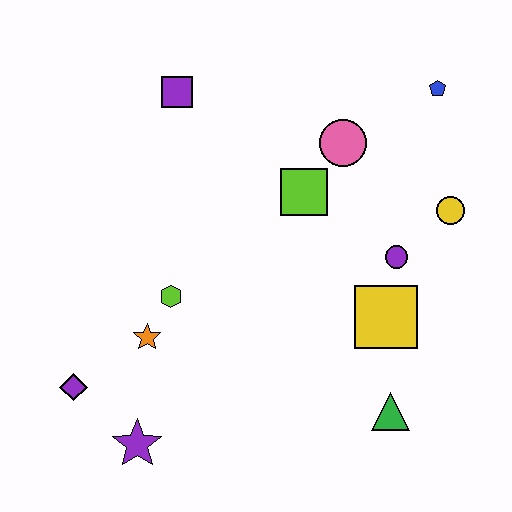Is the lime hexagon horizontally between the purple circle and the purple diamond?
Yes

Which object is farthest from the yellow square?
The purple diamond is farthest from the yellow square.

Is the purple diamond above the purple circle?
No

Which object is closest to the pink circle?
The lime square is closest to the pink circle.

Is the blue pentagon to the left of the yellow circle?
Yes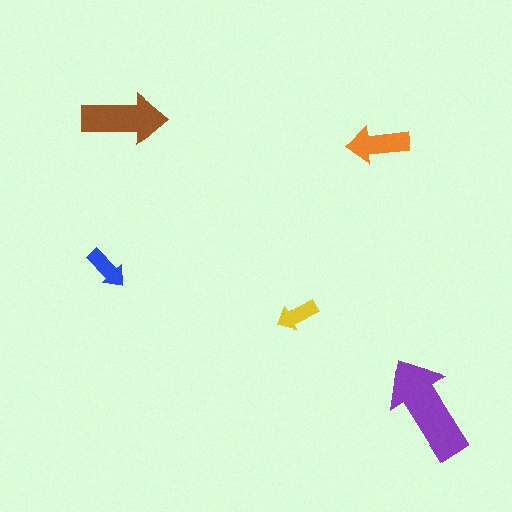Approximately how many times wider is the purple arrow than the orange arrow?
About 1.5 times wider.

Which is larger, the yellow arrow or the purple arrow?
The purple one.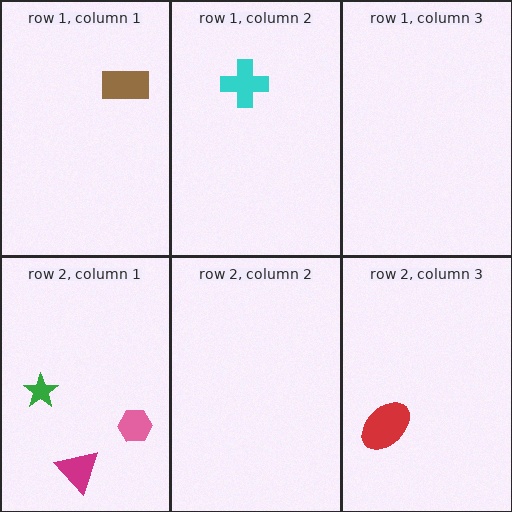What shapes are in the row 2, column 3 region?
The red ellipse.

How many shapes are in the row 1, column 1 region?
1.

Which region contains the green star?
The row 2, column 1 region.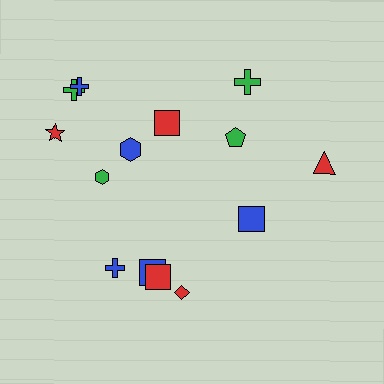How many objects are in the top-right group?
There are 3 objects.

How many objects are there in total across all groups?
There are 14 objects.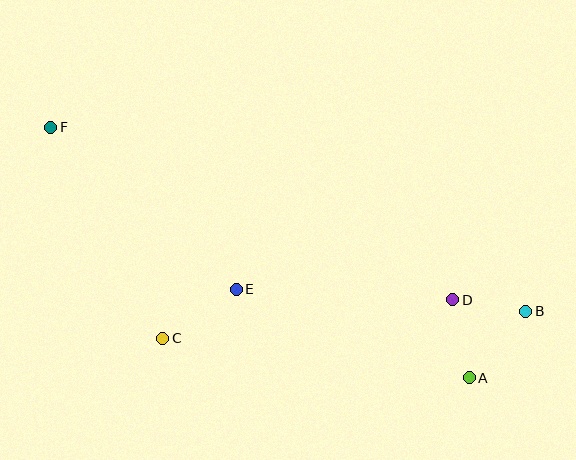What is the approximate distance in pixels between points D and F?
The distance between D and F is approximately 437 pixels.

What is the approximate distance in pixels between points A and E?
The distance between A and E is approximately 249 pixels.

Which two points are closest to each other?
Points B and D are closest to each other.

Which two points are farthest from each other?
Points B and F are farthest from each other.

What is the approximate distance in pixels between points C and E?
The distance between C and E is approximately 88 pixels.